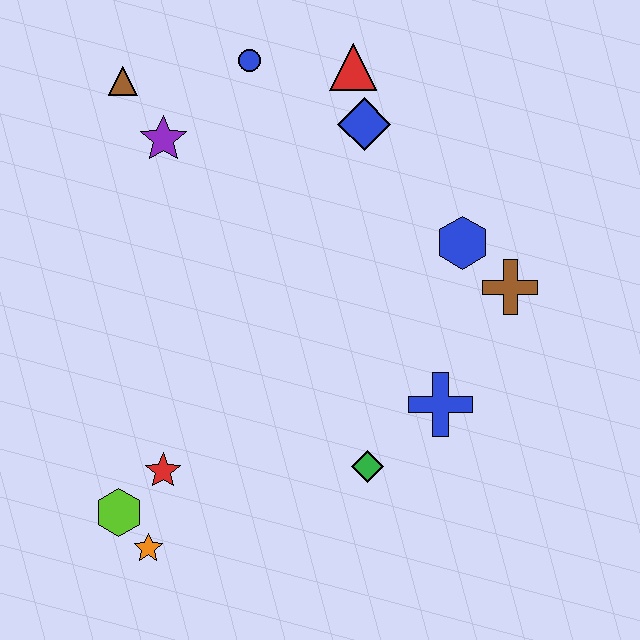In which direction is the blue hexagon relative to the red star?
The blue hexagon is to the right of the red star.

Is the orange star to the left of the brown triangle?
No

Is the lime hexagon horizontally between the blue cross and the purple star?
No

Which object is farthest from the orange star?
The red triangle is farthest from the orange star.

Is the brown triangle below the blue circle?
Yes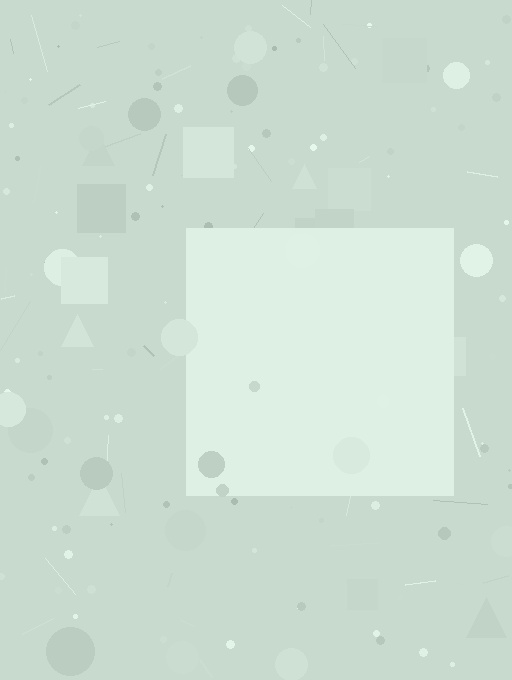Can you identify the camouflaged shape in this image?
The camouflaged shape is a square.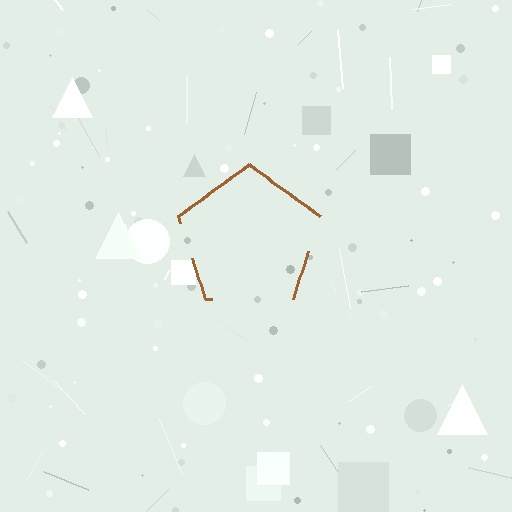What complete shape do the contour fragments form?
The contour fragments form a pentagon.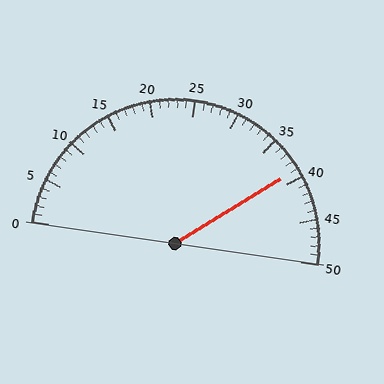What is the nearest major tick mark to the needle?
The nearest major tick mark is 40.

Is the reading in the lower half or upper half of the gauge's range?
The reading is in the upper half of the range (0 to 50).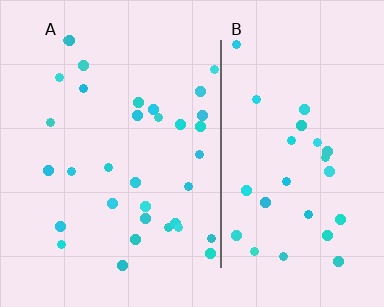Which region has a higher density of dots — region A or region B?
A (the left).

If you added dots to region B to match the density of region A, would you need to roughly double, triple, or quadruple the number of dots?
Approximately double.